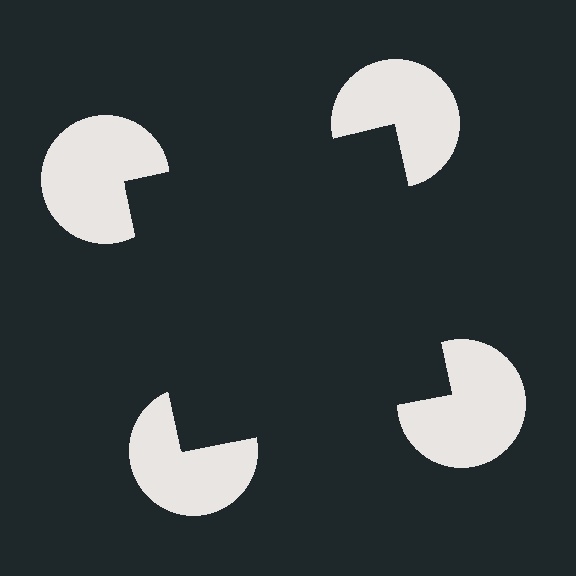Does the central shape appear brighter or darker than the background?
It typically appears slightly darker than the background, even though no actual brightness change is drawn.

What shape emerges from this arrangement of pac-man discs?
An illusory square — its edges are inferred from the aligned wedge cuts in the pac-man discs, not physically drawn.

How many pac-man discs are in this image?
There are 4 — one at each vertex of the illusory square.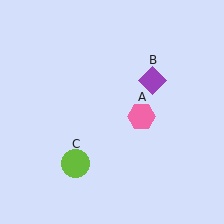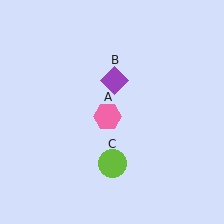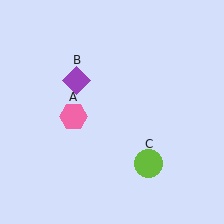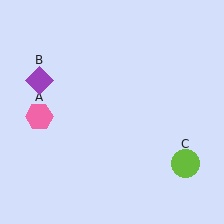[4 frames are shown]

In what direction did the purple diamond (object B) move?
The purple diamond (object B) moved left.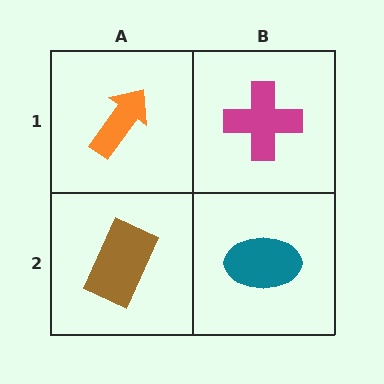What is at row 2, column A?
A brown rectangle.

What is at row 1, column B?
A magenta cross.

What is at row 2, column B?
A teal ellipse.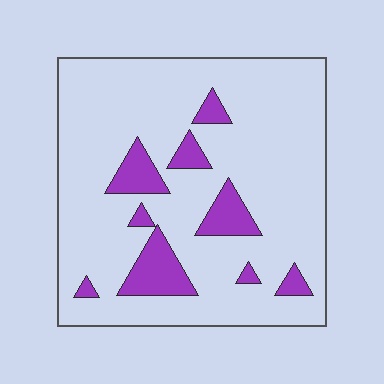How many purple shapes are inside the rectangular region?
9.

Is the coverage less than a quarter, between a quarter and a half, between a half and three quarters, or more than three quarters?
Less than a quarter.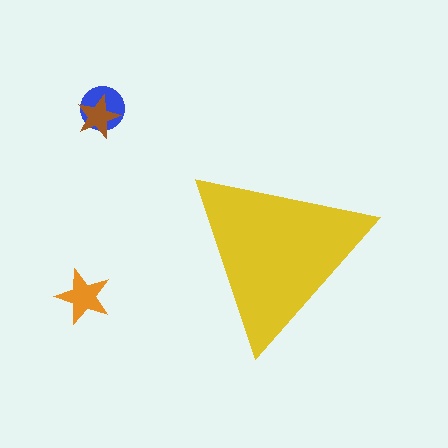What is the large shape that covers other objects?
A yellow triangle.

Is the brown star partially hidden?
No, the brown star is fully visible.